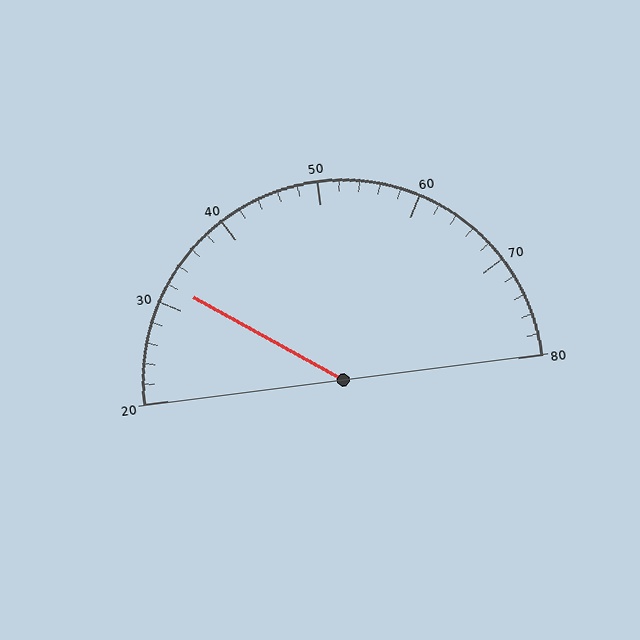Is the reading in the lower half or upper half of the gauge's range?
The reading is in the lower half of the range (20 to 80).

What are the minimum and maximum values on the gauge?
The gauge ranges from 20 to 80.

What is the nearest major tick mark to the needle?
The nearest major tick mark is 30.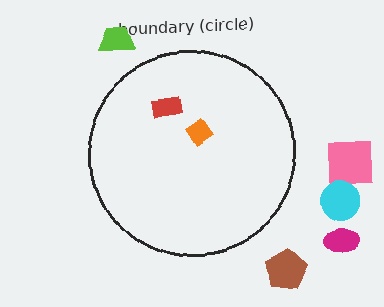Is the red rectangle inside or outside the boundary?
Inside.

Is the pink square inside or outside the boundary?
Outside.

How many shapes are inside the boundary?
2 inside, 5 outside.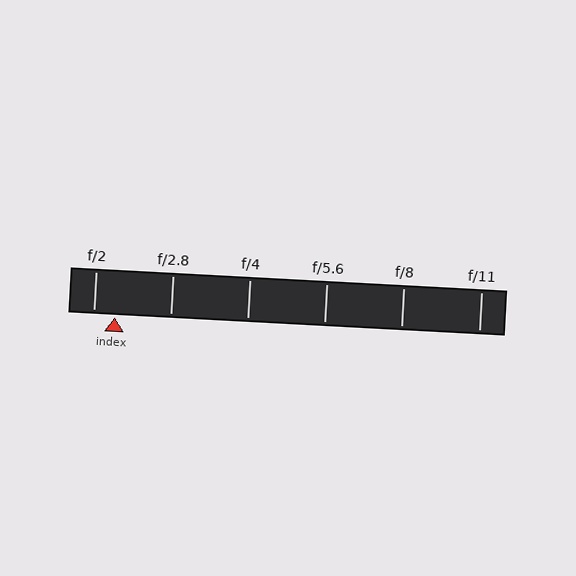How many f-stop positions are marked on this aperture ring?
There are 6 f-stop positions marked.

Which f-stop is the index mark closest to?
The index mark is closest to f/2.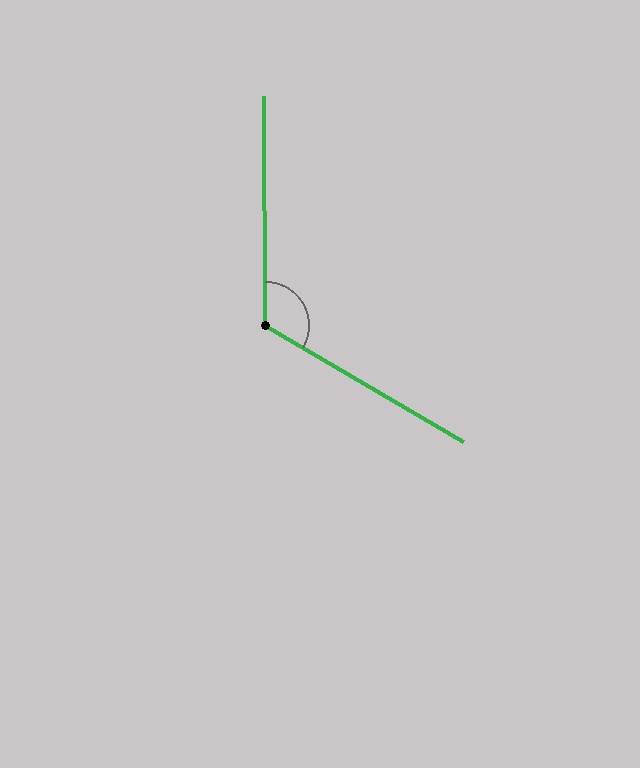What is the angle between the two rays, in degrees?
Approximately 121 degrees.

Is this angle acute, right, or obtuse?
It is obtuse.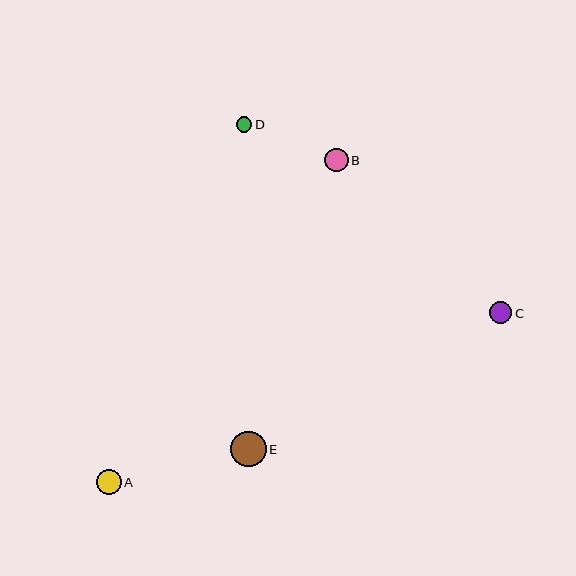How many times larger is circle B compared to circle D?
Circle B is approximately 1.5 times the size of circle D.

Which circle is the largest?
Circle E is the largest with a size of approximately 35 pixels.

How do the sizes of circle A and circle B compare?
Circle A and circle B are approximately the same size.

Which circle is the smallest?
Circle D is the smallest with a size of approximately 15 pixels.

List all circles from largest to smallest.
From largest to smallest: E, A, B, C, D.